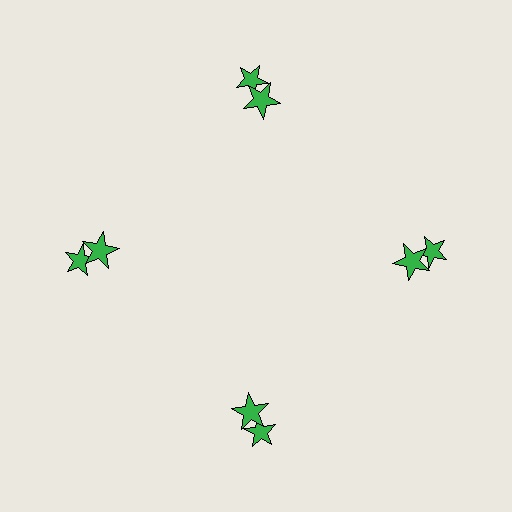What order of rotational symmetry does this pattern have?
This pattern has 4-fold rotational symmetry.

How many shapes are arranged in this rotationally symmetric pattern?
There are 8 shapes, arranged in 4 groups of 2.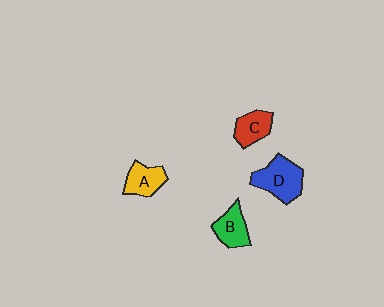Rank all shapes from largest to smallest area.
From largest to smallest: D (blue), B (green), A (yellow), C (red).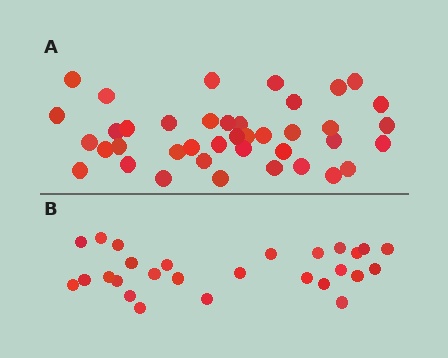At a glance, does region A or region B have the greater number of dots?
Region A (the top region) has more dots.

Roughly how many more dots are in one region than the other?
Region A has approximately 15 more dots than region B.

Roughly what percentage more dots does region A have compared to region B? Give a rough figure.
About 50% more.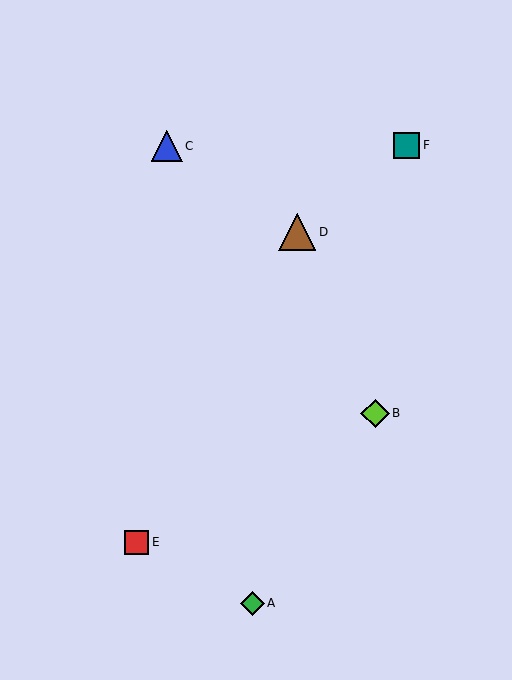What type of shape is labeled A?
Shape A is a green diamond.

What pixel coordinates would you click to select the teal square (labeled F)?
Click at (407, 145) to select the teal square F.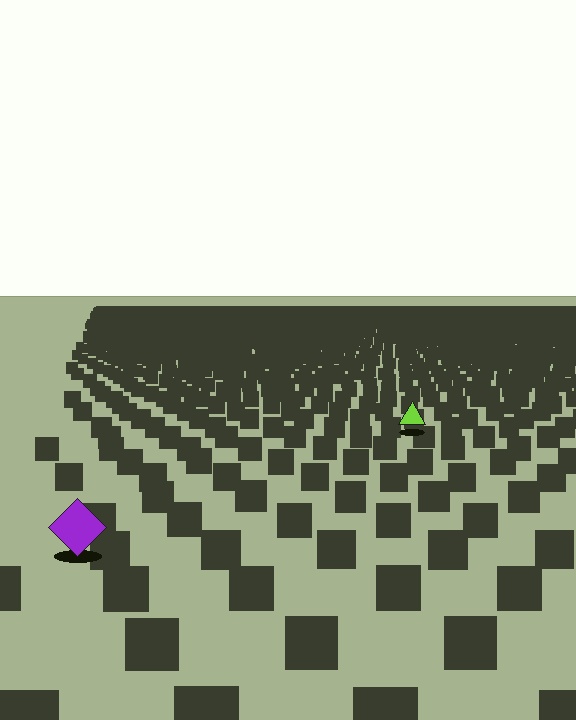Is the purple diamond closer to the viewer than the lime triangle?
Yes. The purple diamond is closer — you can tell from the texture gradient: the ground texture is coarser near it.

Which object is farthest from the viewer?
The lime triangle is farthest from the viewer. It appears smaller and the ground texture around it is denser.